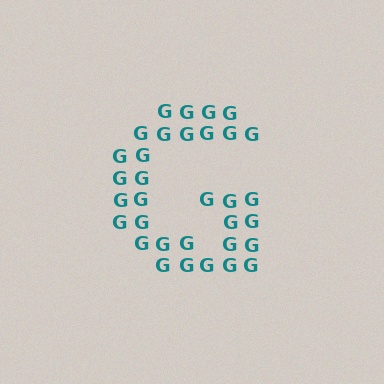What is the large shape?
The large shape is the letter G.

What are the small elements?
The small elements are letter G's.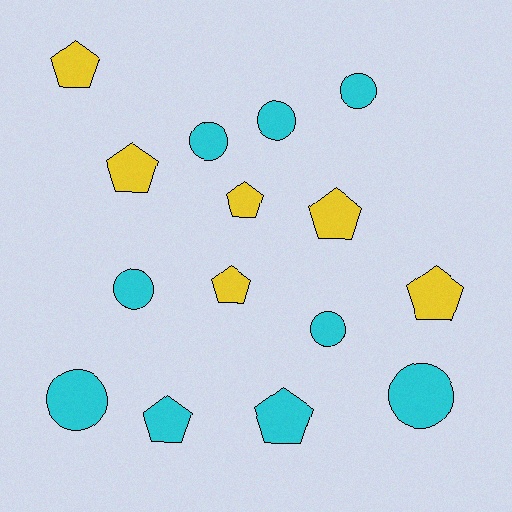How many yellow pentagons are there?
There are 6 yellow pentagons.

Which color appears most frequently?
Cyan, with 9 objects.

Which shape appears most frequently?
Pentagon, with 8 objects.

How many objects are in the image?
There are 15 objects.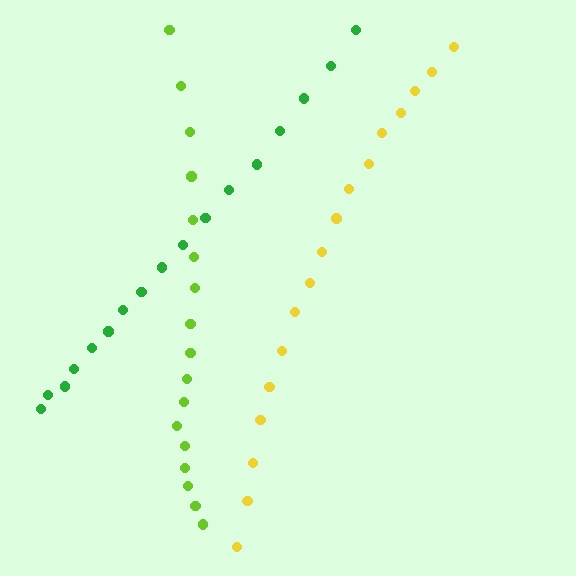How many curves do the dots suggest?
There are 3 distinct paths.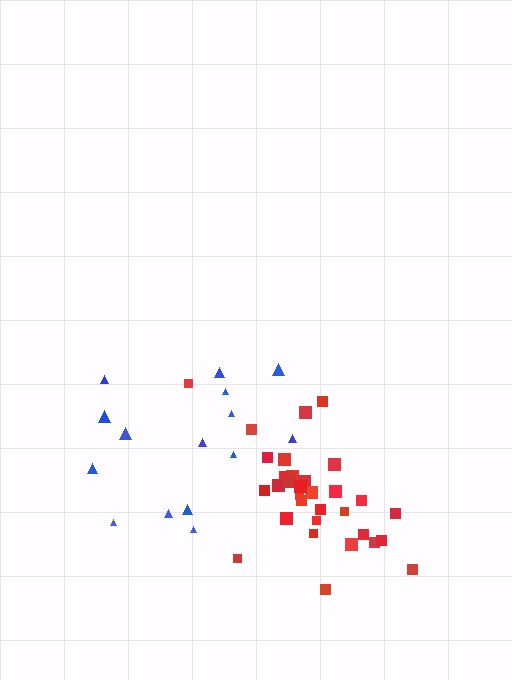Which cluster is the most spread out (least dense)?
Blue.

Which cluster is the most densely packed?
Red.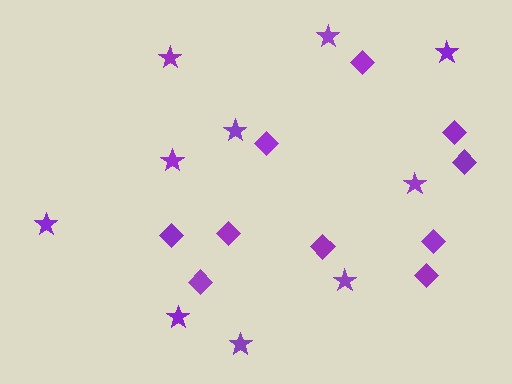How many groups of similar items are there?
There are 2 groups: one group of diamonds (10) and one group of stars (10).